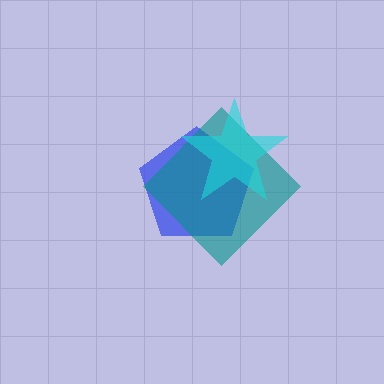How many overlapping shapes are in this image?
There are 3 overlapping shapes in the image.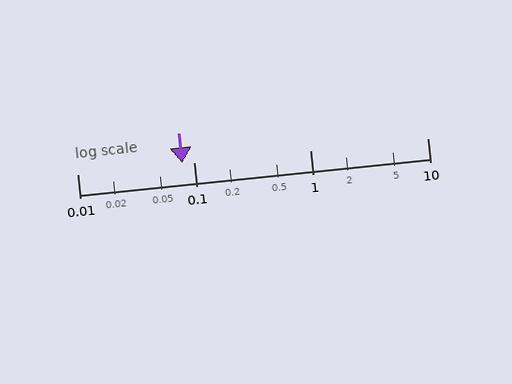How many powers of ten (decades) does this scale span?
The scale spans 3 decades, from 0.01 to 10.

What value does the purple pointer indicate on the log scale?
The pointer indicates approximately 0.08.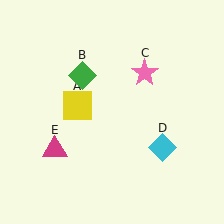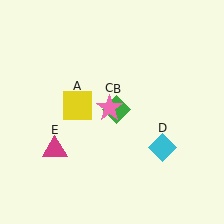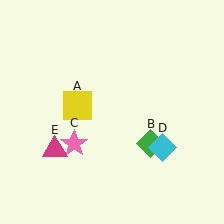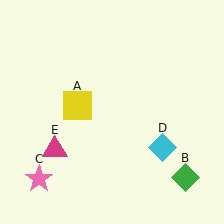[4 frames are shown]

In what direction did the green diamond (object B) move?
The green diamond (object B) moved down and to the right.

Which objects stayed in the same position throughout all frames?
Yellow square (object A) and cyan diamond (object D) and magenta triangle (object E) remained stationary.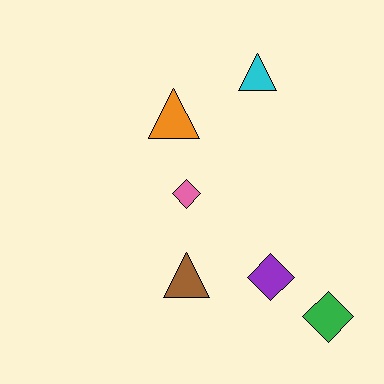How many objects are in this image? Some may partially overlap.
There are 6 objects.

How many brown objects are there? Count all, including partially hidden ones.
There is 1 brown object.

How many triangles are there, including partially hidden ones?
There are 3 triangles.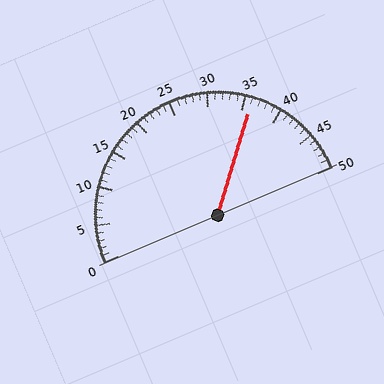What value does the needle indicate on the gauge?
The needle indicates approximately 36.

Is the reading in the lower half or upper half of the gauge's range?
The reading is in the upper half of the range (0 to 50).